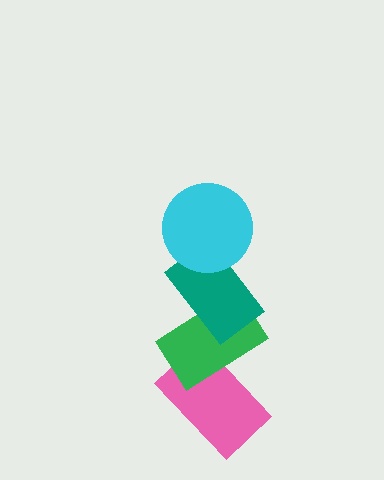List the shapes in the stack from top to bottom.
From top to bottom: the cyan circle, the teal rectangle, the green rectangle, the pink rectangle.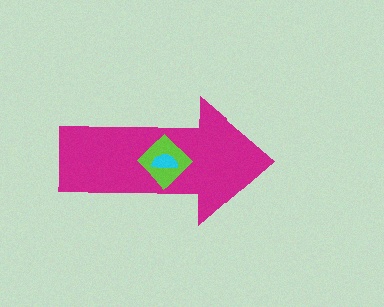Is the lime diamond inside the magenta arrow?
Yes.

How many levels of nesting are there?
3.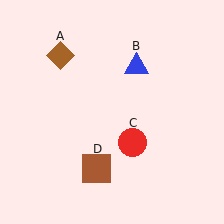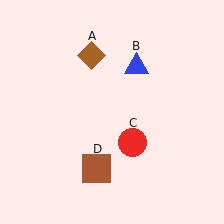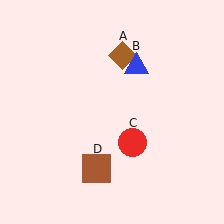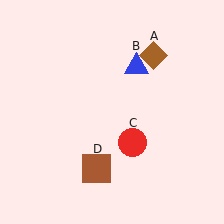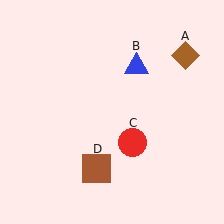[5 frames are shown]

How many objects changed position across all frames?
1 object changed position: brown diamond (object A).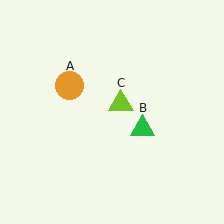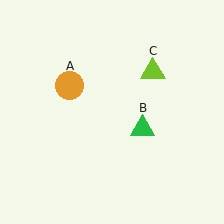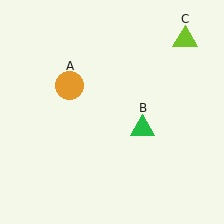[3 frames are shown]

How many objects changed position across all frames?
1 object changed position: lime triangle (object C).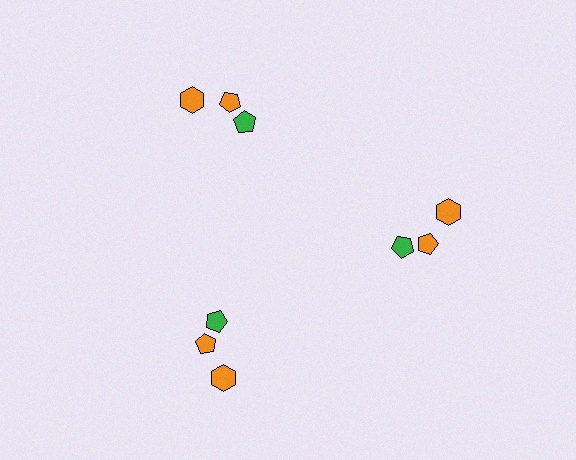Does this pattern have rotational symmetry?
Yes, this pattern has 3-fold rotational symmetry. It looks the same after rotating 120 degrees around the center.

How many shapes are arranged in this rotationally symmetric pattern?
There are 9 shapes, arranged in 3 groups of 3.